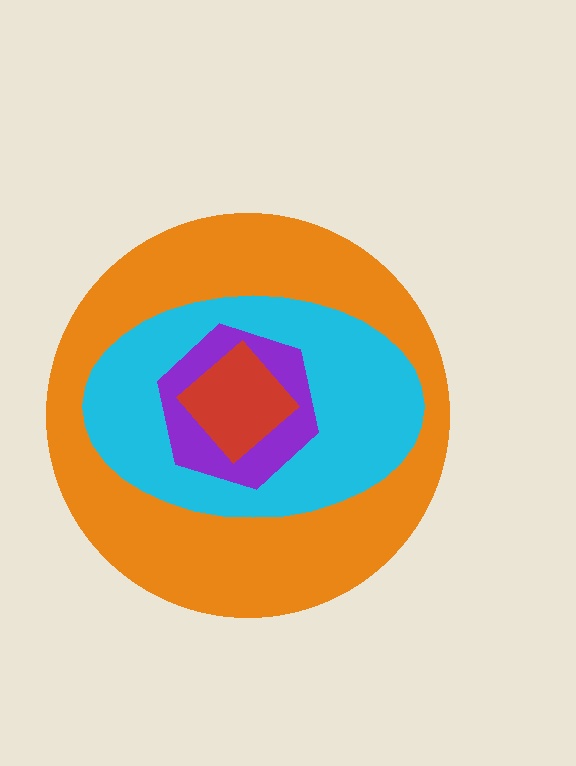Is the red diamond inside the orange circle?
Yes.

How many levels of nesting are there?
4.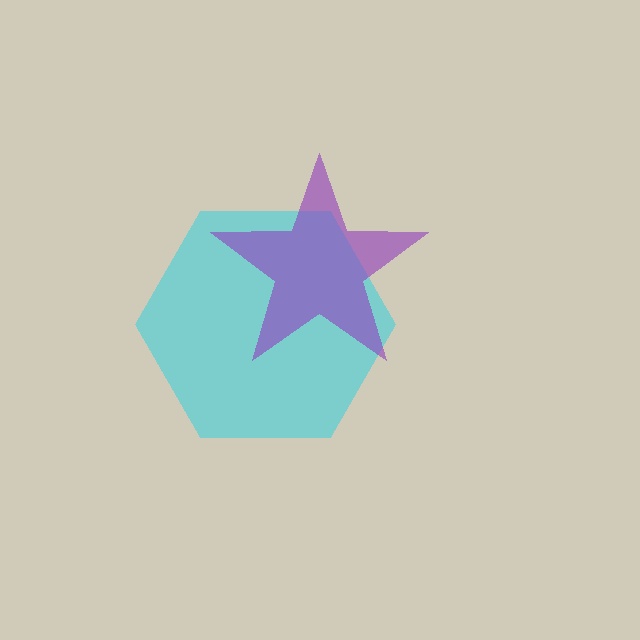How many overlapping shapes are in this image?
There are 2 overlapping shapes in the image.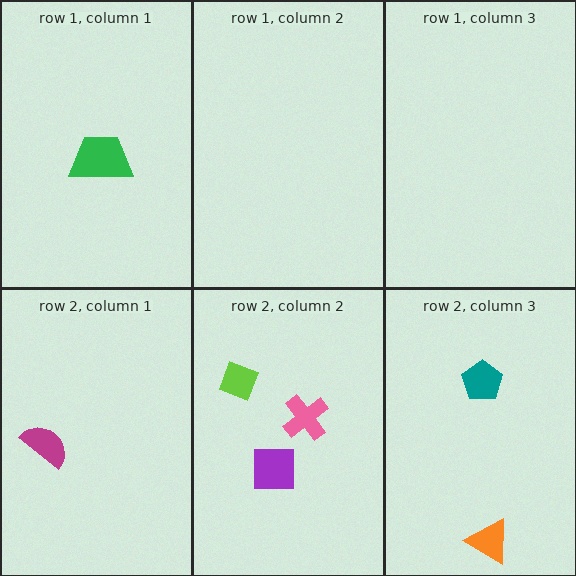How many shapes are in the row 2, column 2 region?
3.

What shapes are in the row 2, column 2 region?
The pink cross, the lime diamond, the purple square.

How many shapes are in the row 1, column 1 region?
1.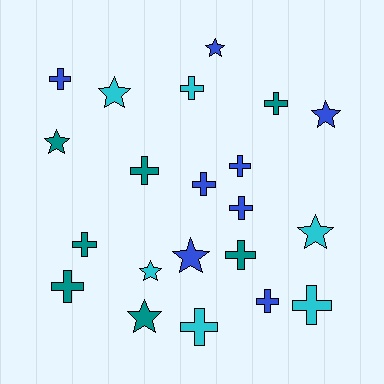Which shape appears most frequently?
Cross, with 13 objects.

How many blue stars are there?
There are 3 blue stars.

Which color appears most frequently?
Blue, with 8 objects.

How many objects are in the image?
There are 21 objects.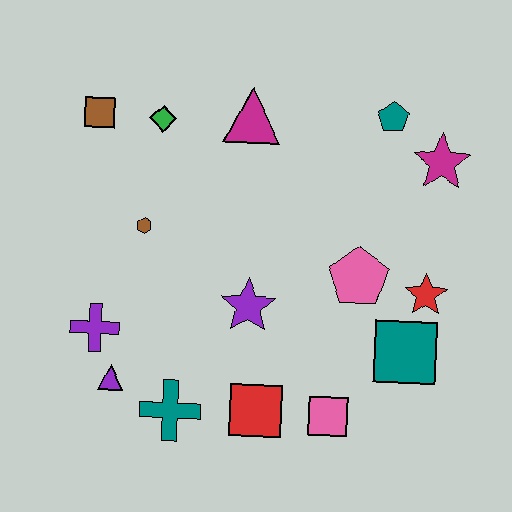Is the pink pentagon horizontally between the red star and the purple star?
Yes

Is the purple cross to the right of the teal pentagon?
No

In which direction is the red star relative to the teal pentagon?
The red star is below the teal pentagon.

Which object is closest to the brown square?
The green diamond is closest to the brown square.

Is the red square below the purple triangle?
Yes